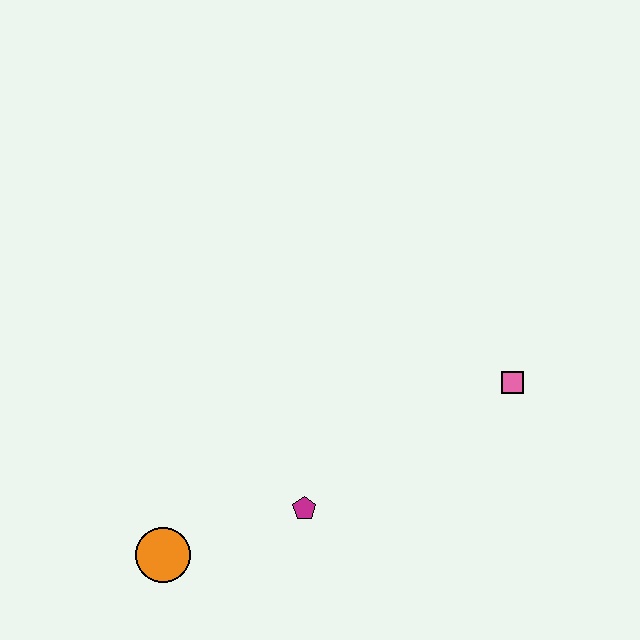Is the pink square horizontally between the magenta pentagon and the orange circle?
No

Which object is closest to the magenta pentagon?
The orange circle is closest to the magenta pentagon.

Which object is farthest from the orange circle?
The pink square is farthest from the orange circle.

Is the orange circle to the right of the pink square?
No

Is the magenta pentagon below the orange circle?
No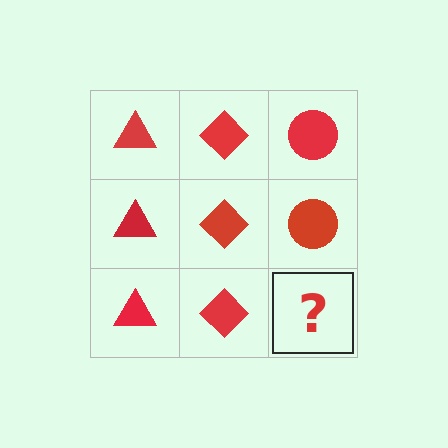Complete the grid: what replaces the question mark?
The question mark should be replaced with a red circle.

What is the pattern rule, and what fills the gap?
The rule is that each column has a consistent shape. The gap should be filled with a red circle.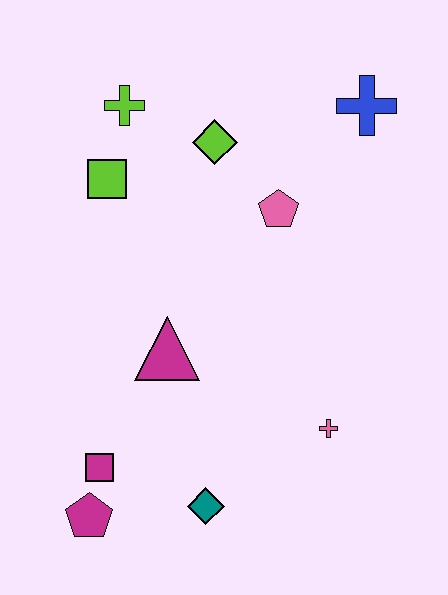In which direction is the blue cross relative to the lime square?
The blue cross is to the right of the lime square.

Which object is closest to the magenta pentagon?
The magenta square is closest to the magenta pentagon.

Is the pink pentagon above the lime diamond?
No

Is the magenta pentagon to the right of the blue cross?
No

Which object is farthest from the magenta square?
The blue cross is farthest from the magenta square.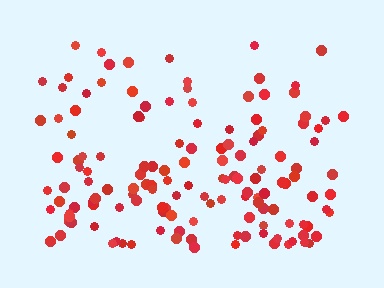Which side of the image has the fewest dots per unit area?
The top.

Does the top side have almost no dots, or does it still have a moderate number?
Still a moderate number, just noticeably fewer than the bottom.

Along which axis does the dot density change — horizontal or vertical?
Vertical.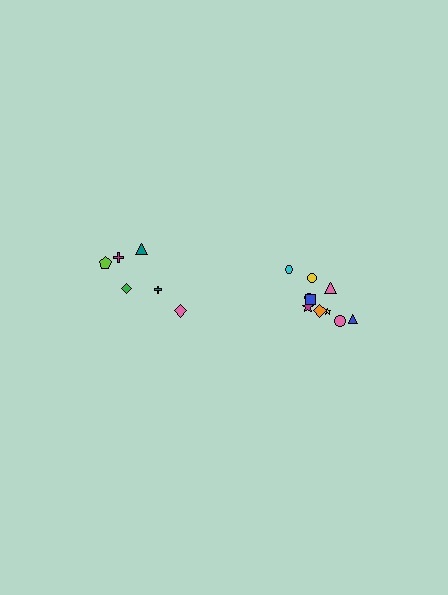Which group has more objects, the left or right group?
The right group.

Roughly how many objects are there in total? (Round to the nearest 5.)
Roughly 15 objects in total.